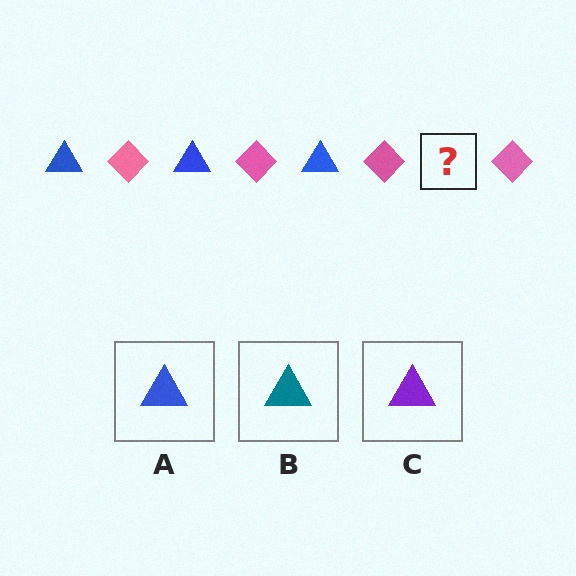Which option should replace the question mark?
Option A.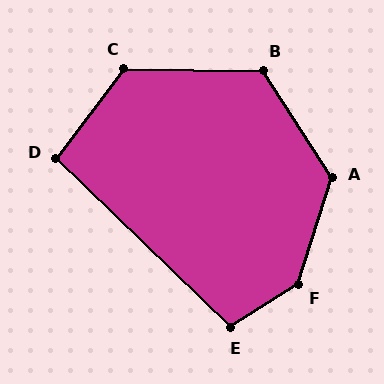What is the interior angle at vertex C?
Approximately 127 degrees (obtuse).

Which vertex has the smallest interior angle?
D, at approximately 97 degrees.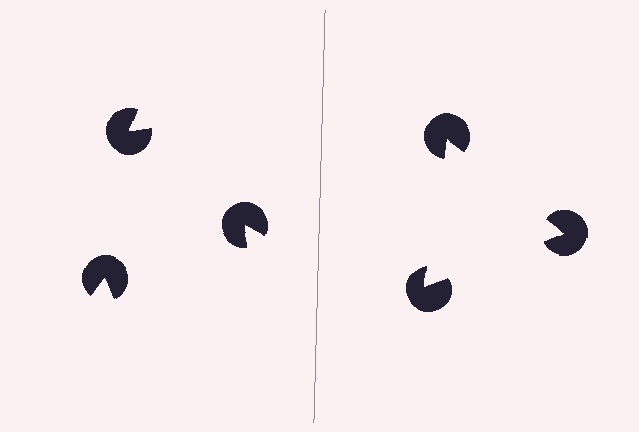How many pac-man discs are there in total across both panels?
6 — 3 on each side.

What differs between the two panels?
The pac-man discs are positioned identically on both sides; only the wedge orientations differ. On the right they align to a triangle; on the left they are misaligned.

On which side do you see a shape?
An illusory triangle appears on the right side. On the left side the wedge cuts are rotated, so no coherent shape forms.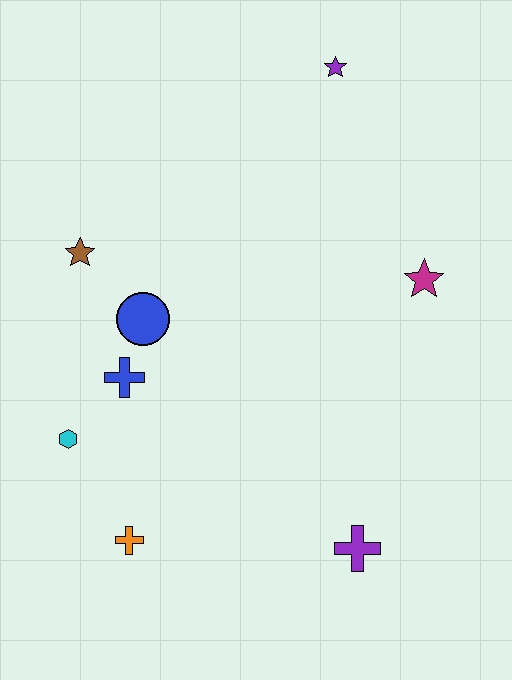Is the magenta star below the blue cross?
No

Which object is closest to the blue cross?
The blue circle is closest to the blue cross.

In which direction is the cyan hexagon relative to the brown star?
The cyan hexagon is below the brown star.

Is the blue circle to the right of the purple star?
No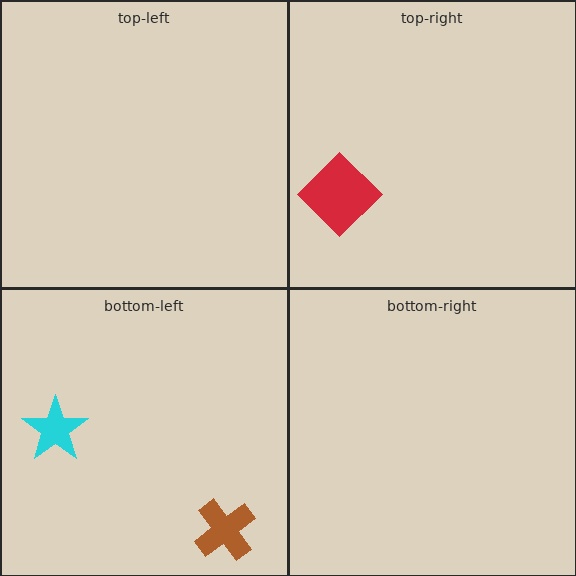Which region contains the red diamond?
The top-right region.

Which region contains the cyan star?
The bottom-left region.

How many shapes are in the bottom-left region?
2.